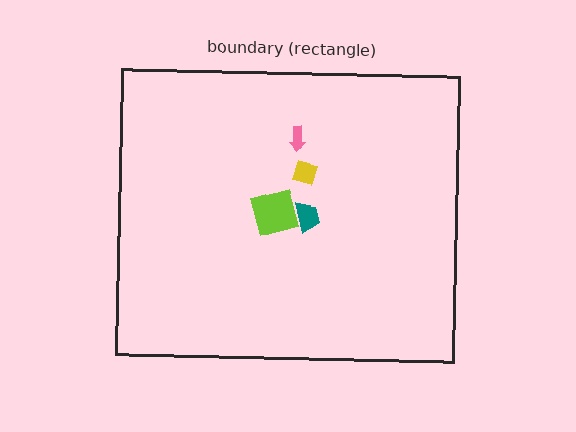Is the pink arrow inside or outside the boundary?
Inside.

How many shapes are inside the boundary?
4 inside, 0 outside.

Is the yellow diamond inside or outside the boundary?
Inside.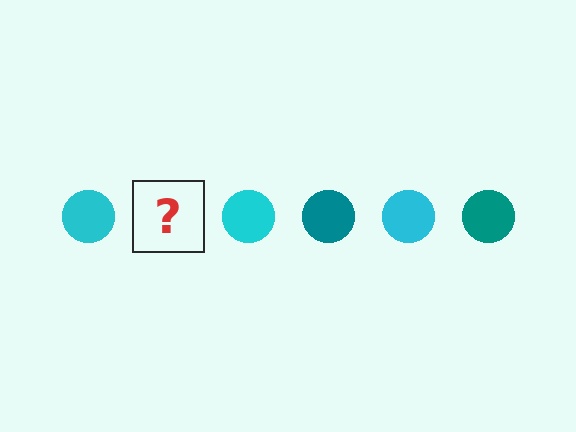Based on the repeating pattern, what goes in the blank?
The blank should be a teal circle.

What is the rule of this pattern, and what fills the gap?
The rule is that the pattern cycles through cyan, teal circles. The gap should be filled with a teal circle.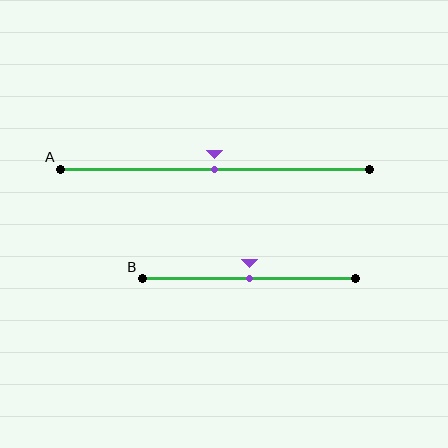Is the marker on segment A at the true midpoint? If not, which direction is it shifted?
Yes, the marker on segment A is at the true midpoint.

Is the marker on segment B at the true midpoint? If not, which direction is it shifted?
Yes, the marker on segment B is at the true midpoint.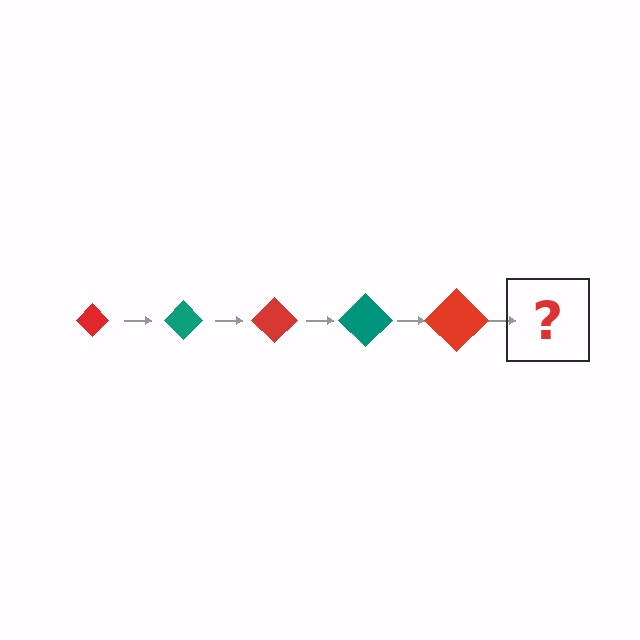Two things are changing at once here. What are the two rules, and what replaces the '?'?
The two rules are that the diamond grows larger each step and the color cycles through red and teal. The '?' should be a teal diamond, larger than the previous one.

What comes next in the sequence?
The next element should be a teal diamond, larger than the previous one.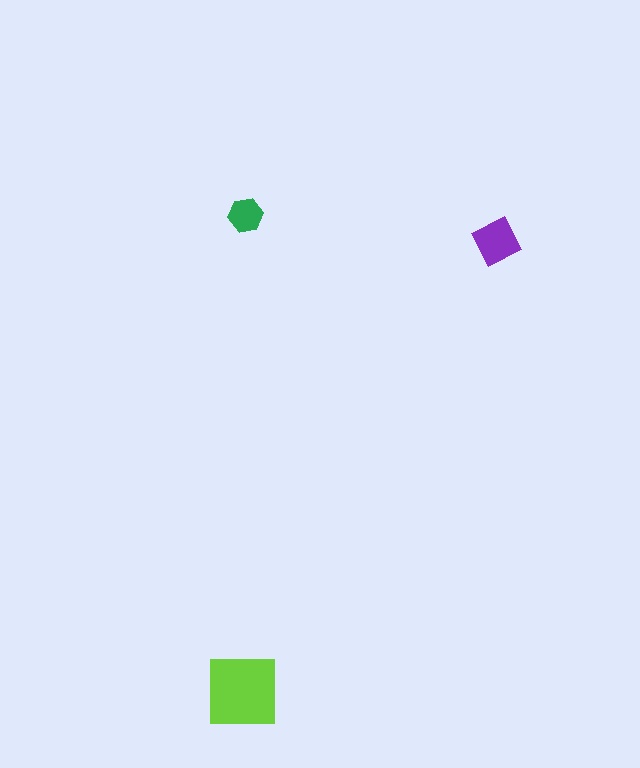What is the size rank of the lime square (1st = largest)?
1st.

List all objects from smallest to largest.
The green hexagon, the purple diamond, the lime square.